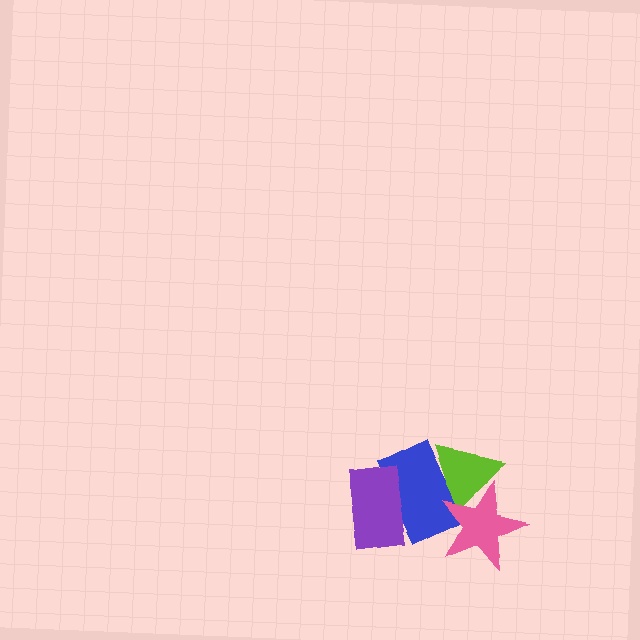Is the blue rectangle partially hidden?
Yes, it is partially covered by another shape.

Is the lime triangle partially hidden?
Yes, it is partially covered by another shape.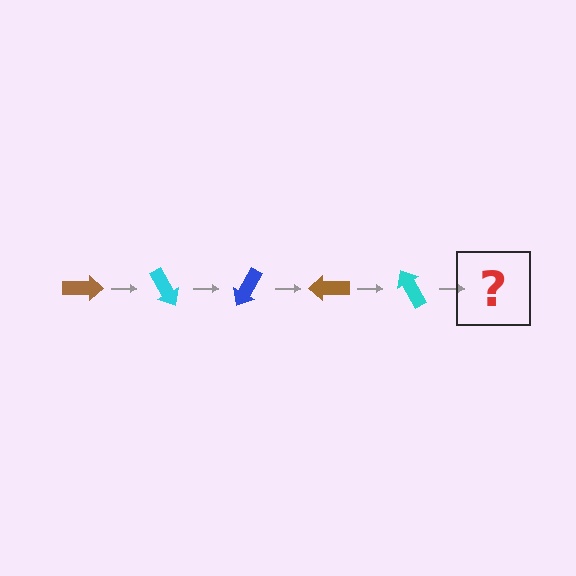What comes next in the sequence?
The next element should be a blue arrow, rotated 300 degrees from the start.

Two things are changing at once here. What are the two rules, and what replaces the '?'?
The two rules are that it rotates 60 degrees each step and the color cycles through brown, cyan, and blue. The '?' should be a blue arrow, rotated 300 degrees from the start.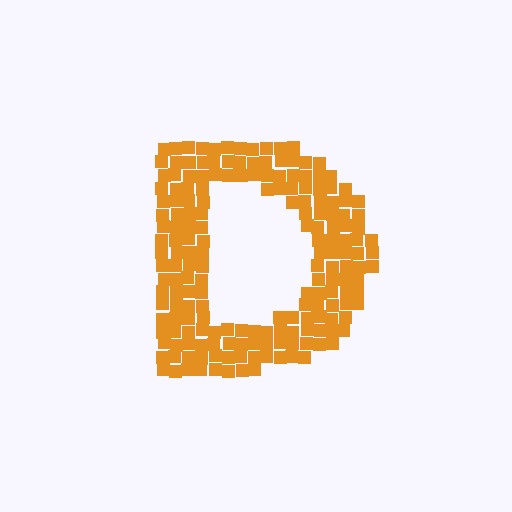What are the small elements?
The small elements are squares.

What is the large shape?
The large shape is the letter D.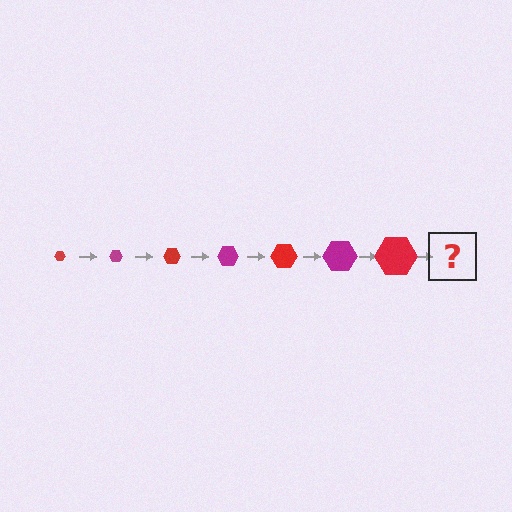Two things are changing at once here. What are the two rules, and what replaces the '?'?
The two rules are that the hexagon grows larger each step and the color cycles through red and magenta. The '?' should be a magenta hexagon, larger than the previous one.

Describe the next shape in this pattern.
It should be a magenta hexagon, larger than the previous one.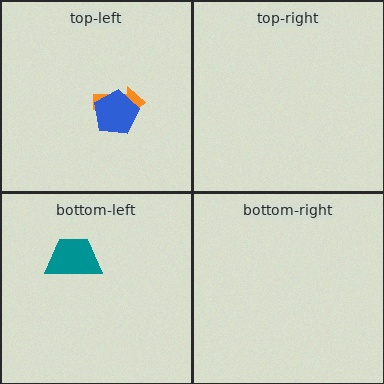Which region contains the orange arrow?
The top-left region.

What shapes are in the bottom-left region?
The teal trapezoid.